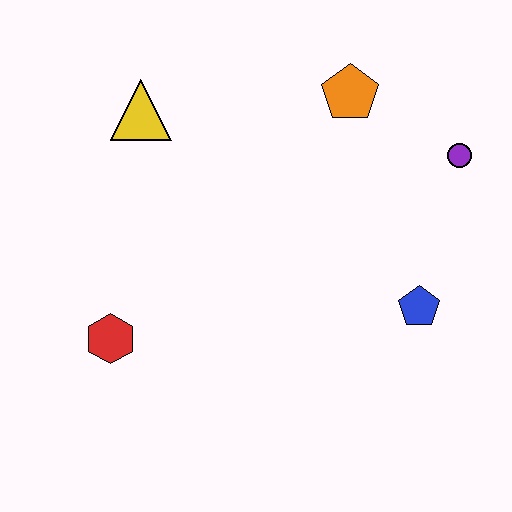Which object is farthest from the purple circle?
The red hexagon is farthest from the purple circle.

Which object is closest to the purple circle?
The orange pentagon is closest to the purple circle.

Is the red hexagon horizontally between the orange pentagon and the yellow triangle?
No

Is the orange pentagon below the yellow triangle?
No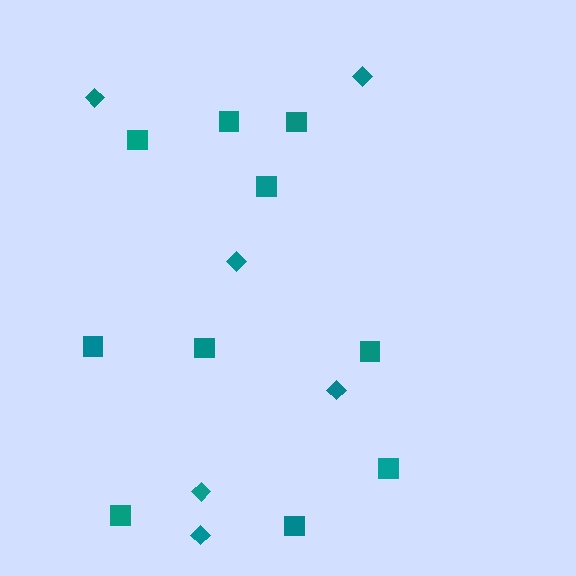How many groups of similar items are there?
There are 2 groups: one group of squares (10) and one group of diamonds (6).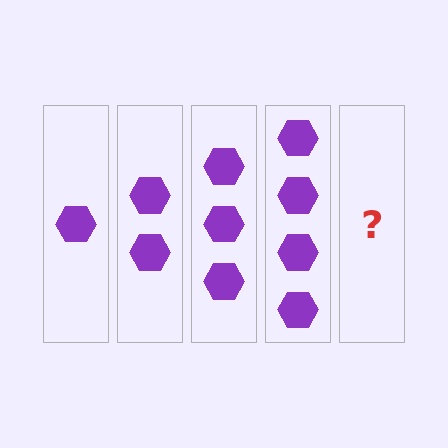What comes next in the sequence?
The next element should be 5 hexagons.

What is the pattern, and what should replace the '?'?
The pattern is that each step adds one more hexagon. The '?' should be 5 hexagons.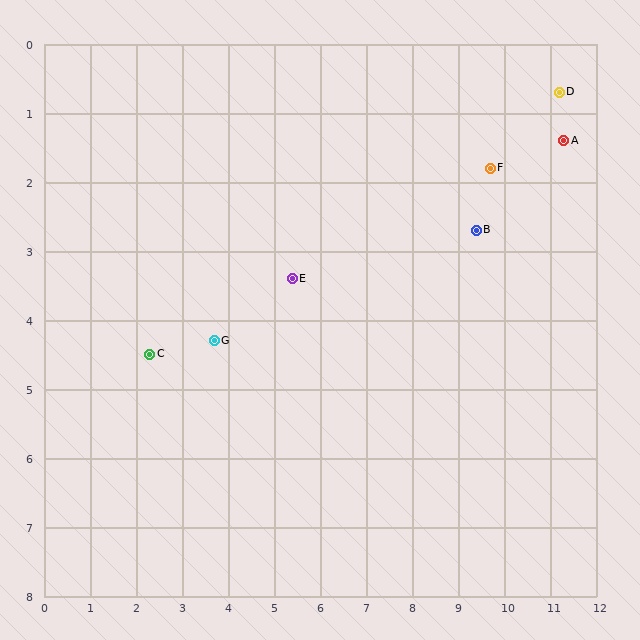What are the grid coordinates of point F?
Point F is at approximately (9.7, 1.8).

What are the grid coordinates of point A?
Point A is at approximately (11.3, 1.4).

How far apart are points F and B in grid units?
Points F and B are about 0.9 grid units apart.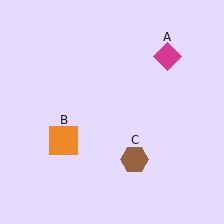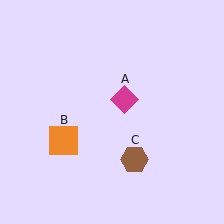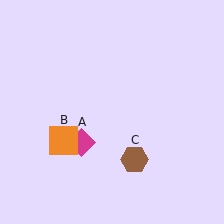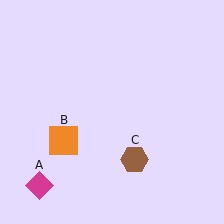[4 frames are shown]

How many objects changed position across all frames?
1 object changed position: magenta diamond (object A).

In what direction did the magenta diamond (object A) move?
The magenta diamond (object A) moved down and to the left.